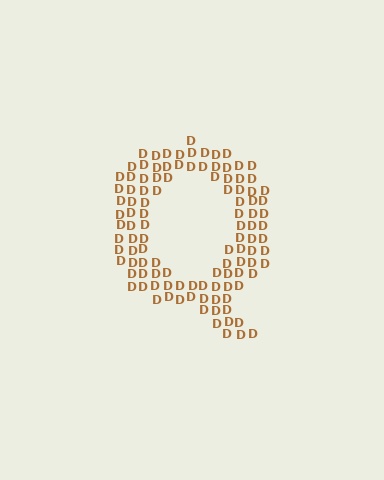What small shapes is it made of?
It is made of small letter D's.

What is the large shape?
The large shape is the letter Q.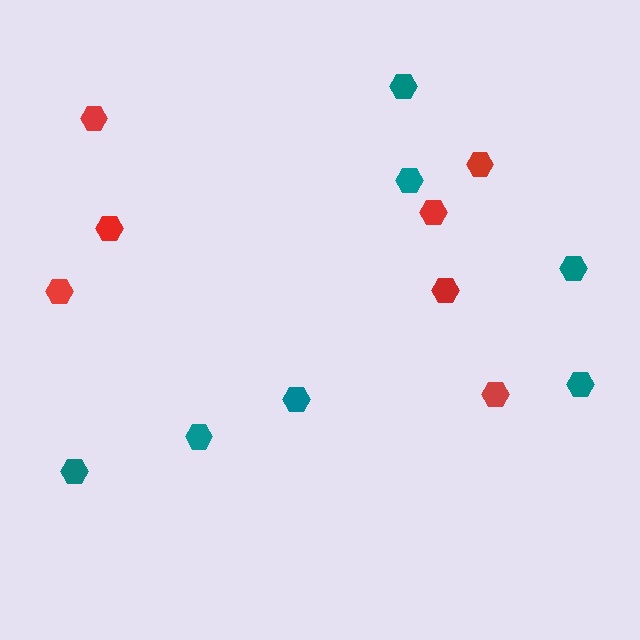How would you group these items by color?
There are 2 groups: one group of red hexagons (7) and one group of teal hexagons (7).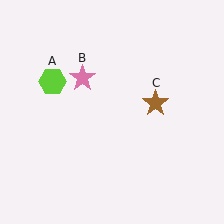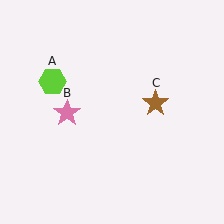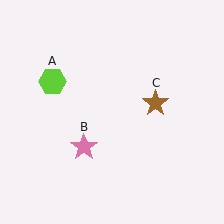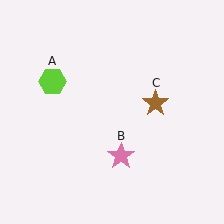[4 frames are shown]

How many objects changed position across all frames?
1 object changed position: pink star (object B).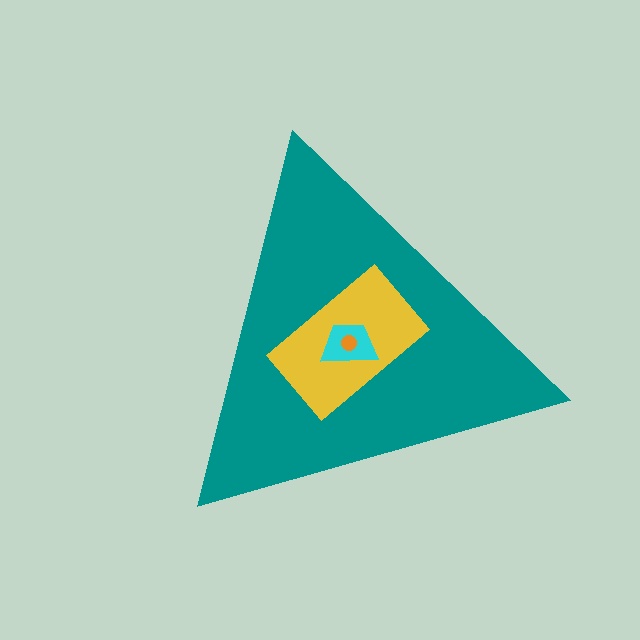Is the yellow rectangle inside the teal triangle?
Yes.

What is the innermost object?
The orange circle.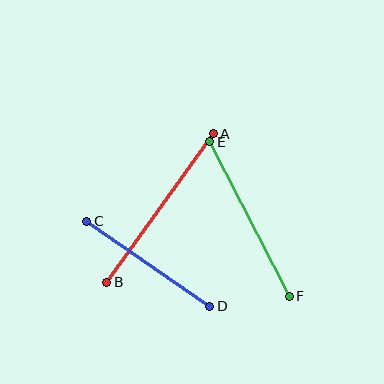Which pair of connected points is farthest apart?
Points A and B are farthest apart.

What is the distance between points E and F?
The distance is approximately 174 pixels.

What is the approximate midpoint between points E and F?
The midpoint is at approximately (250, 219) pixels.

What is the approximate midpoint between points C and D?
The midpoint is at approximately (148, 264) pixels.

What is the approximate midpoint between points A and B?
The midpoint is at approximately (160, 208) pixels.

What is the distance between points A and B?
The distance is approximately 183 pixels.